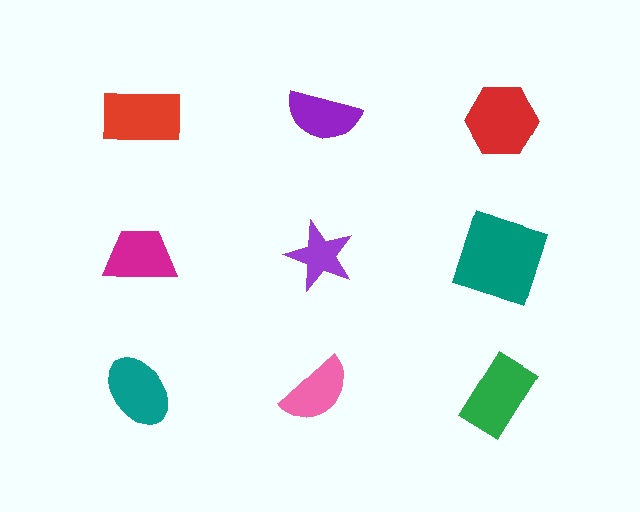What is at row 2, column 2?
A purple star.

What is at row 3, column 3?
A green rectangle.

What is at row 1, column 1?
A red rectangle.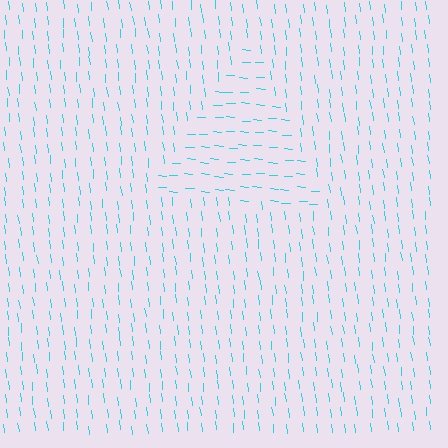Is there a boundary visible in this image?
Yes, there is a texture boundary formed by a change in line orientation.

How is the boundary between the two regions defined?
The boundary is defined purely by a change in line orientation (approximately 80 degrees difference). All lines are the same color and thickness.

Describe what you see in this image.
The image is filled with small cyan line segments. A triangle region in the image has lines oriented differently from the surrounding lines, creating a visible texture boundary.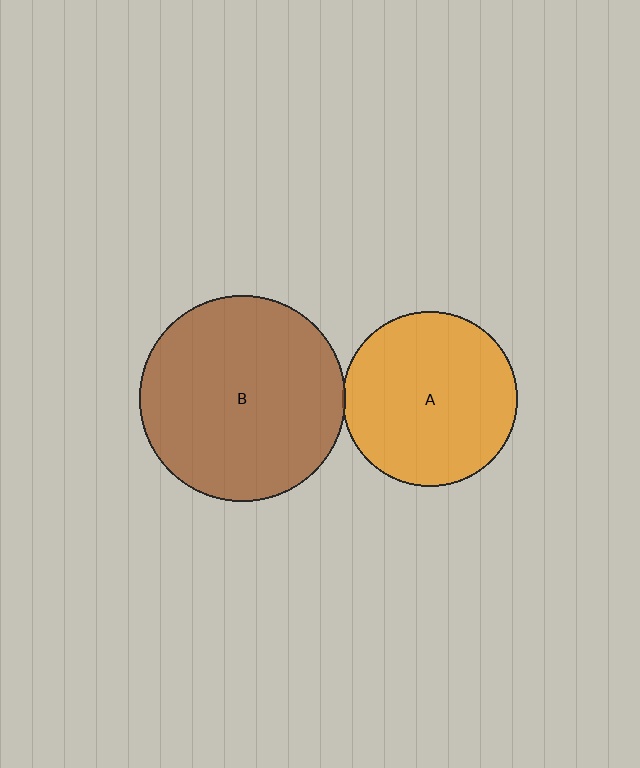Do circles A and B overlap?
Yes.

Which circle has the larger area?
Circle B (brown).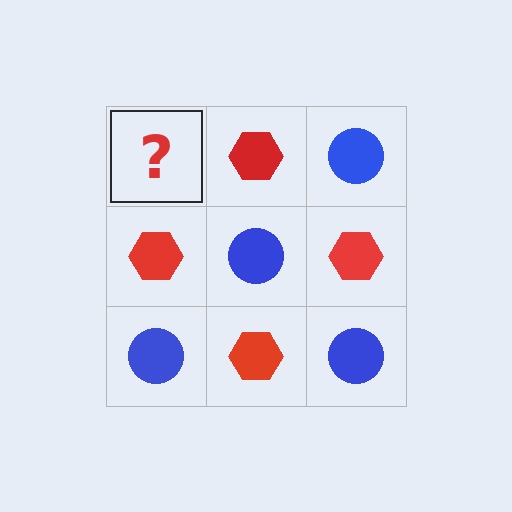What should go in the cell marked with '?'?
The missing cell should contain a blue circle.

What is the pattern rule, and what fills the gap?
The rule is that it alternates blue circle and red hexagon in a checkerboard pattern. The gap should be filled with a blue circle.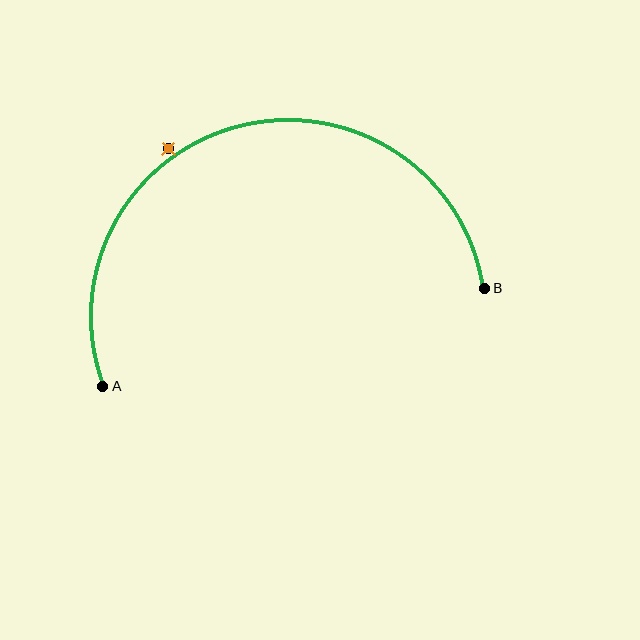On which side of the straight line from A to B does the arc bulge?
The arc bulges above the straight line connecting A and B.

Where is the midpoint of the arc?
The arc midpoint is the point on the curve farthest from the straight line joining A and B. It sits above that line.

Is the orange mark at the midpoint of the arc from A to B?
No — the orange mark does not lie on the arc at all. It sits slightly outside the curve.